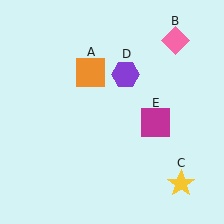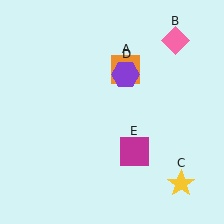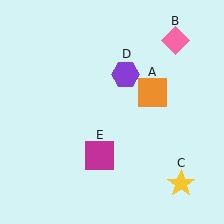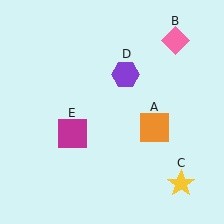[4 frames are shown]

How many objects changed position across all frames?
2 objects changed position: orange square (object A), magenta square (object E).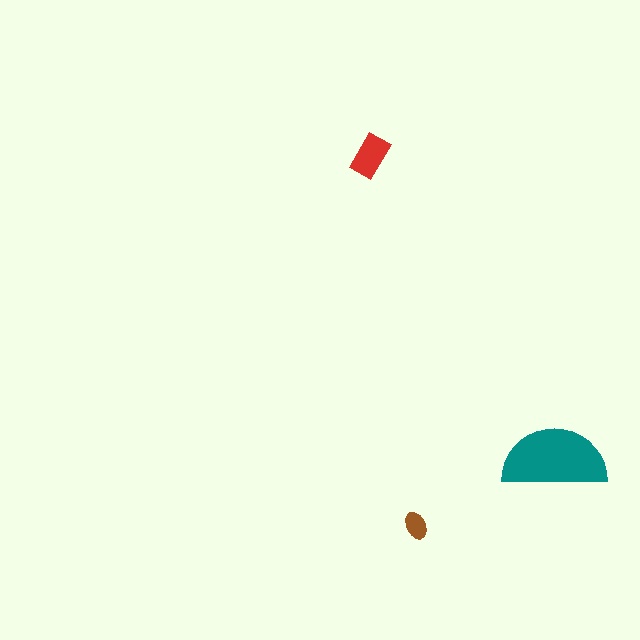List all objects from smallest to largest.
The brown ellipse, the red rectangle, the teal semicircle.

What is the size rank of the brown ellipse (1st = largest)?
3rd.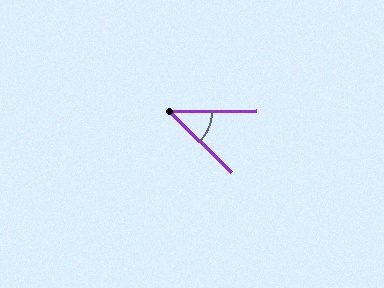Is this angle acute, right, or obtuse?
It is acute.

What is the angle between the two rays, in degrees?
Approximately 45 degrees.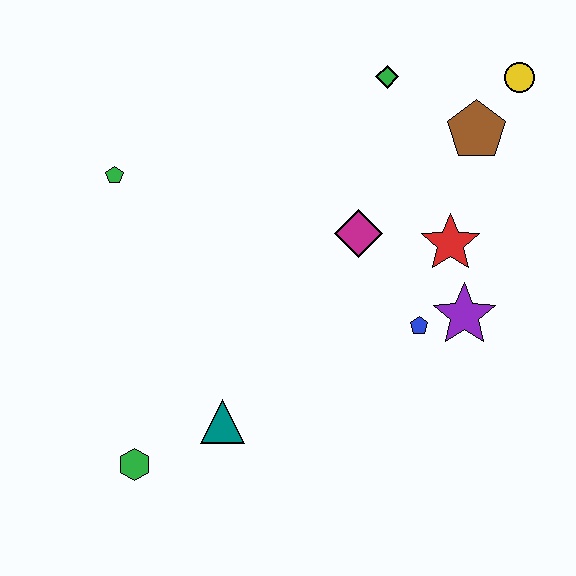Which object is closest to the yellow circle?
The brown pentagon is closest to the yellow circle.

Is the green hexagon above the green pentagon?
No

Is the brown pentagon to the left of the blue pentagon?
No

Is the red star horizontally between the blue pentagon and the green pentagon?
No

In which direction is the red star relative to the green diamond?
The red star is below the green diamond.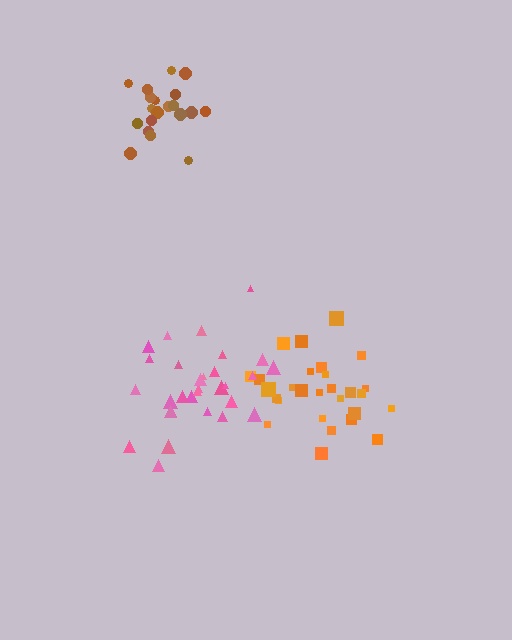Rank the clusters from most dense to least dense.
brown, pink, orange.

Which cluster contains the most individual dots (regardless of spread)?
Pink (30).